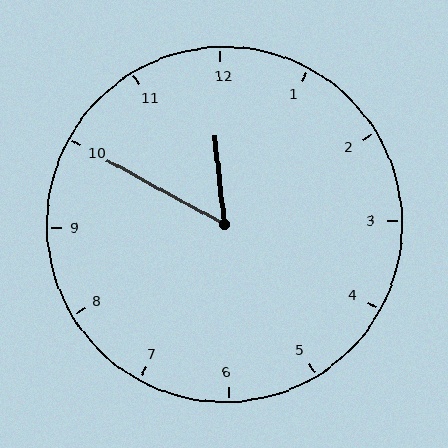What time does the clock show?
11:50.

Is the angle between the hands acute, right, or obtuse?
It is acute.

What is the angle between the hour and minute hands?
Approximately 55 degrees.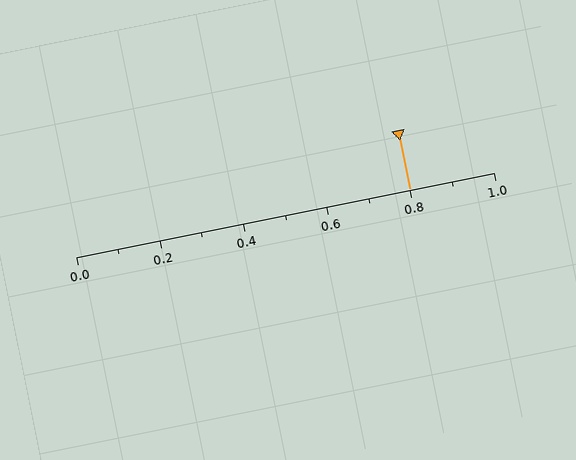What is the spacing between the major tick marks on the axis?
The major ticks are spaced 0.2 apart.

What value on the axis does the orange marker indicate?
The marker indicates approximately 0.8.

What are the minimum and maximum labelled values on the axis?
The axis runs from 0.0 to 1.0.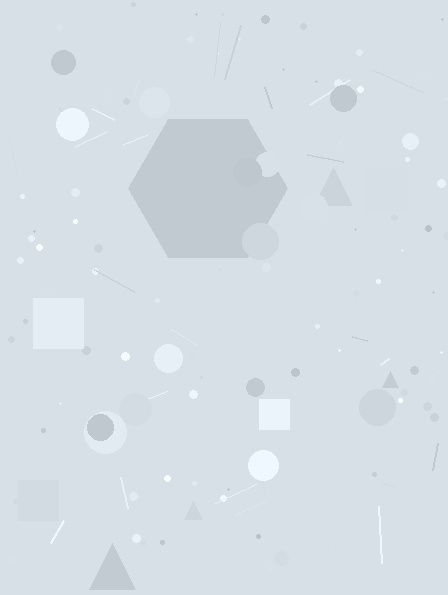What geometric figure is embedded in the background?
A hexagon is embedded in the background.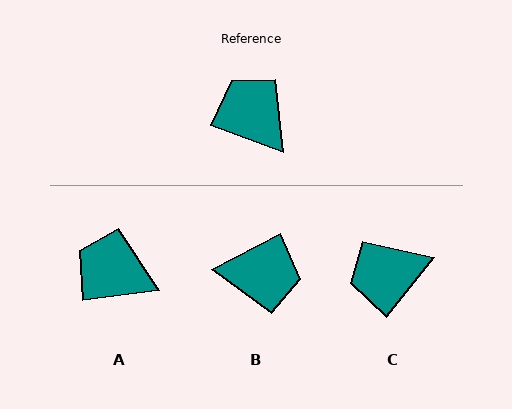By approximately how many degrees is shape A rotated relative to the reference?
Approximately 28 degrees counter-clockwise.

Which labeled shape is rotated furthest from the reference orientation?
B, about 132 degrees away.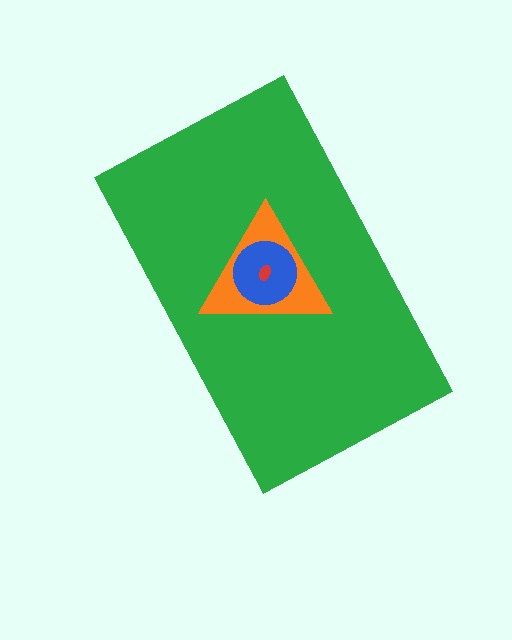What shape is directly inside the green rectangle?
The orange triangle.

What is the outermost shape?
The green rectangle.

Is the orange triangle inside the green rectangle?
Yes.